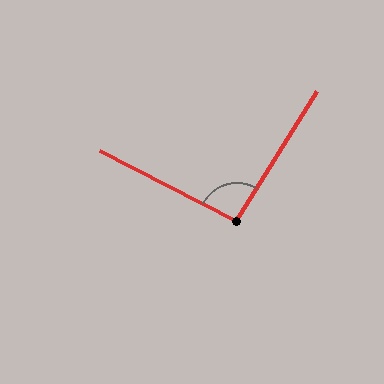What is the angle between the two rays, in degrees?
Approximately 95 degrees.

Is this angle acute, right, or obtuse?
It is approximately a right angle.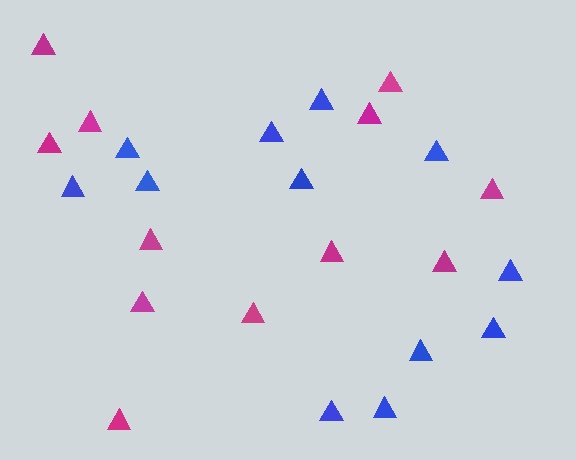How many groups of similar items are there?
There are 2 groups: one group of blue triangles (12) and one group of magenta triangles (12).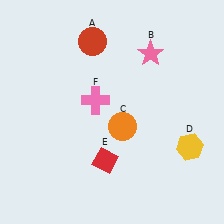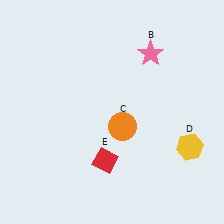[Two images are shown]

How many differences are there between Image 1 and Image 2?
There are 2 differences between the two images.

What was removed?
The pink cross (F), the red circle (A) were removed in Image 2.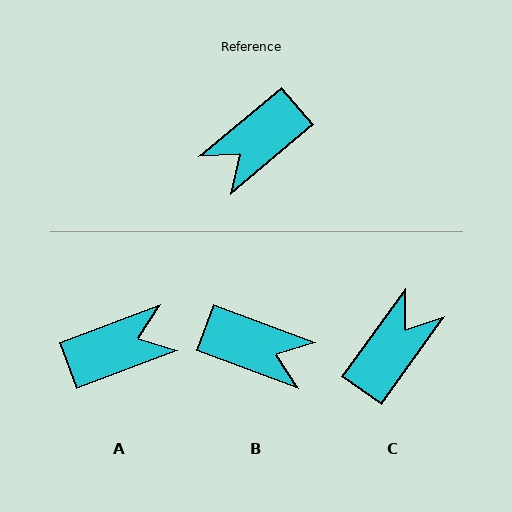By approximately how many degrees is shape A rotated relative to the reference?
Approximately 161 degrees counter-clockwise.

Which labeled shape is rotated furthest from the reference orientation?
C, about 166 degrees away.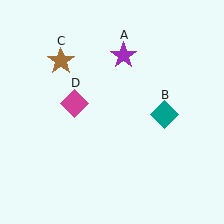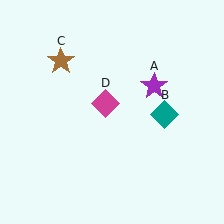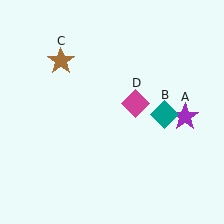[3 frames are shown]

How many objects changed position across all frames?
2 objects changed position: purple star (object A), magenta diamond (object D).